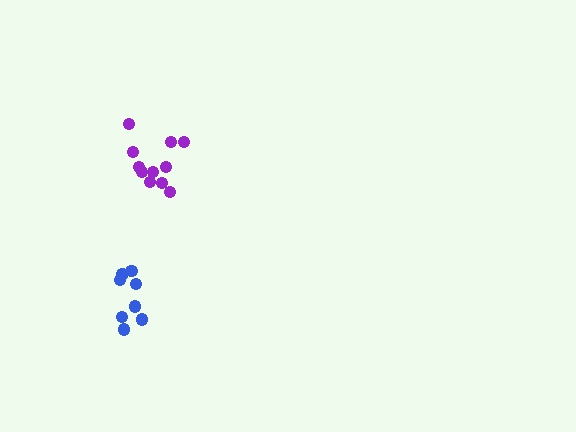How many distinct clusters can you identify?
There are 2 distinct clusters.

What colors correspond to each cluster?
The clusters are colored: purple, blue.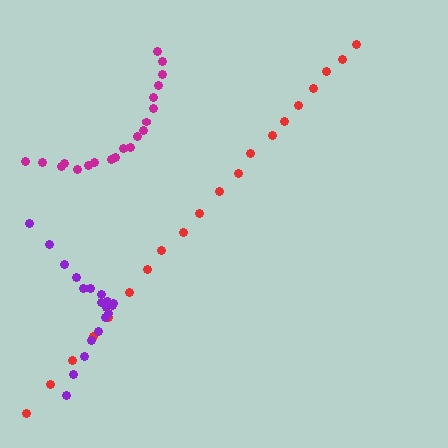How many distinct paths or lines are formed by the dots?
There are 3 distinct paths.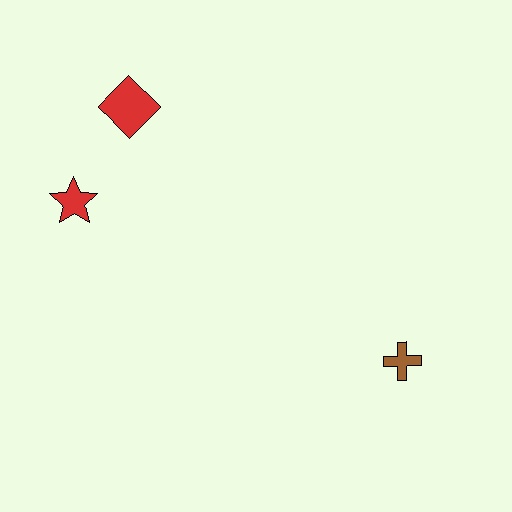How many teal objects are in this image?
There are no teal objects.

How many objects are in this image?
There are 3 objects.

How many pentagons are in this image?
There are no pentagons.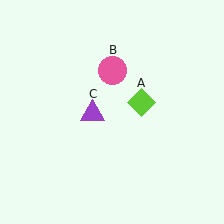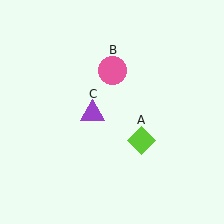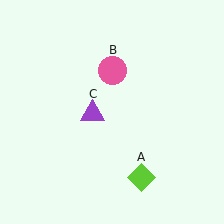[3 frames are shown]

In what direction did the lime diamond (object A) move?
The lime diamond (object A) moved down.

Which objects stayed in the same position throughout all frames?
Pink circle (object B) and purple triangle (object C) remained stationary.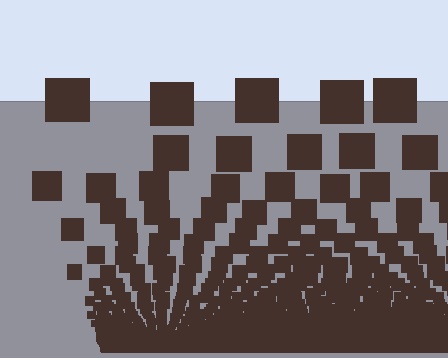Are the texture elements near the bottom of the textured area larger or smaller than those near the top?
Smaller. The gradient is inverted — elements near the bottom are smaller and denser.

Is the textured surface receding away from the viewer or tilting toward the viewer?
The surface appears to tilt toward the viewer. Texture elements get larger and sparser toward the top.